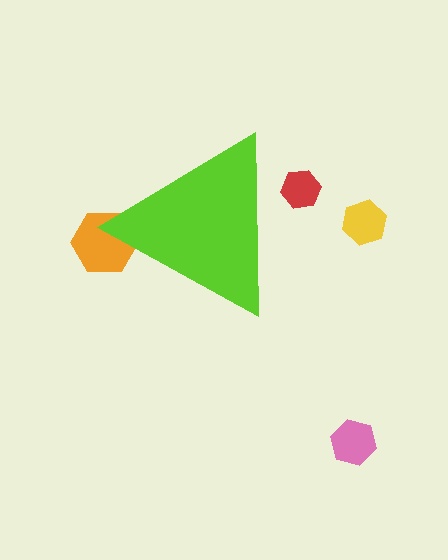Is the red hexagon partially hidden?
Yes, the red hexagon is partially hidden behind the lime triangle.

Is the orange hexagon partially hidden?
Yes, the orange hexagon is partially hidden behind the lime triangle.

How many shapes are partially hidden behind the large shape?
2 shapes are partially hidden.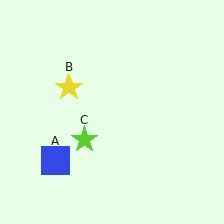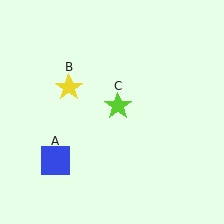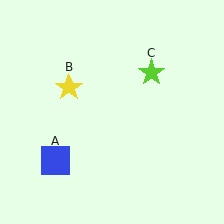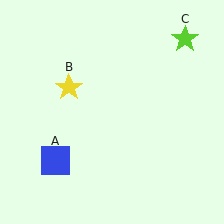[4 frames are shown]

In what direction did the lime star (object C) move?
The lime star (object C) moved up and to the right.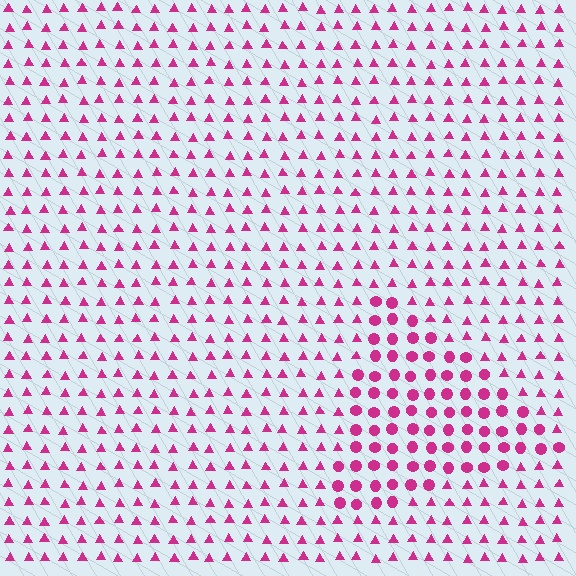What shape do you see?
I see a triangle.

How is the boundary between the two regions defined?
The boundary is defined by a change in element shape: circles inside vs. triangles outside. All elements share the same color and spacing.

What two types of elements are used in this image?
The image uses circles inside the triangle region and triangles outside it.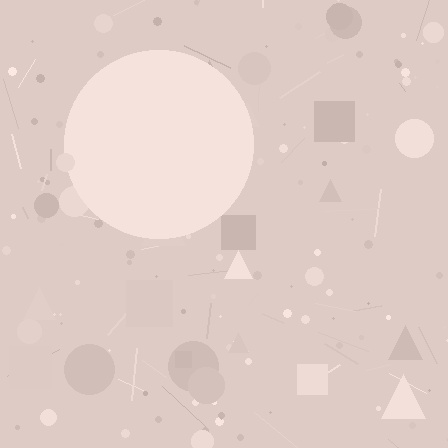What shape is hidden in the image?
A circle is hidden in the image.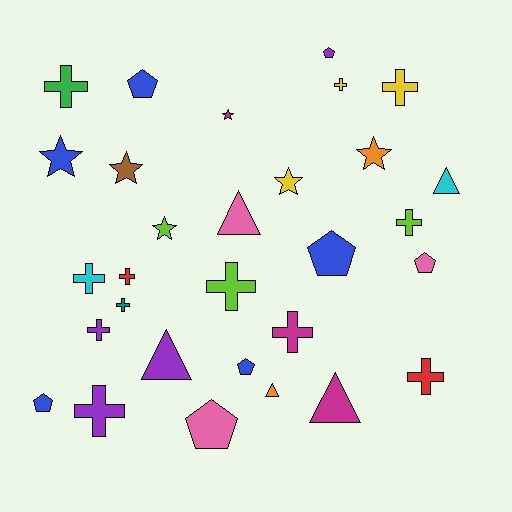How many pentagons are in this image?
There are 7 pentagons.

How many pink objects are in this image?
There are 3 pink objects.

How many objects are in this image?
There are 30 objects.